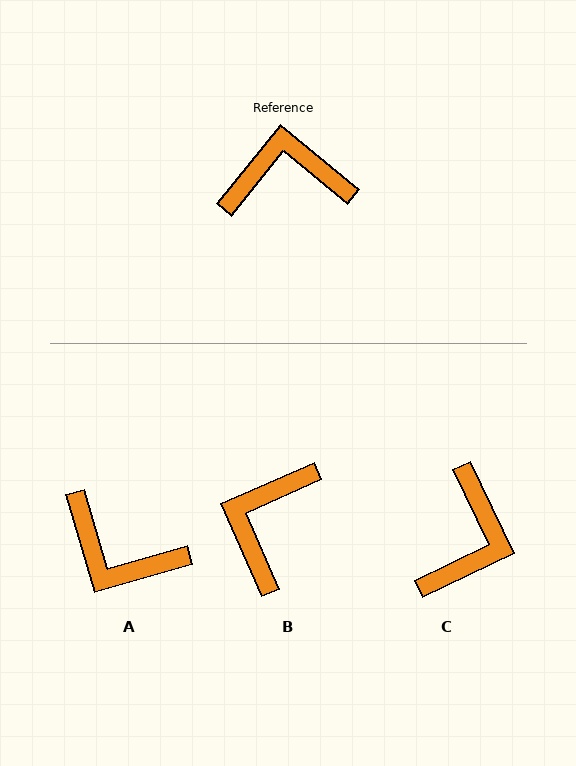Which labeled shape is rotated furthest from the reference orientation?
A, about 146 degrees away.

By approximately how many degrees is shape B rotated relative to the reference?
Approximately 63 degrees counter-clockwise.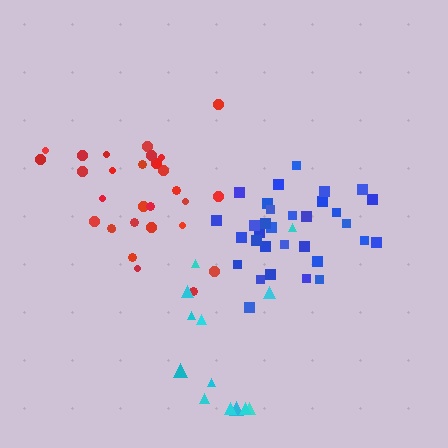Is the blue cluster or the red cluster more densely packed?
Blue.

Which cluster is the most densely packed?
Blue.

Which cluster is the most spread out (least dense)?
Cyan.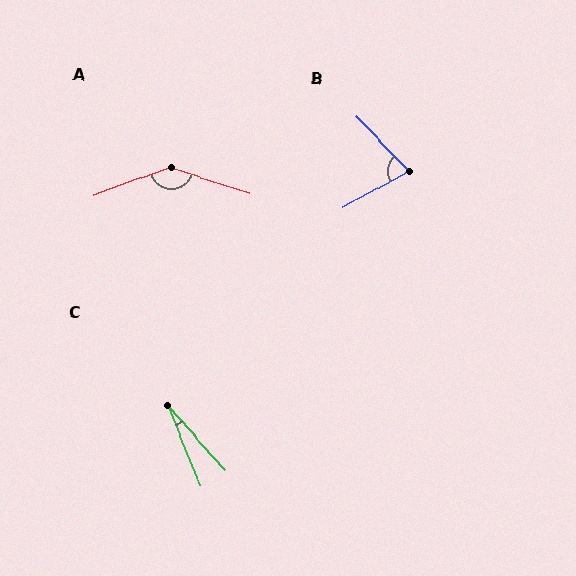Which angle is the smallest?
C, at approximately 20 degrees.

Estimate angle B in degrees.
Approximately 74 degrees.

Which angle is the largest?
A, at approximately 141 degrees.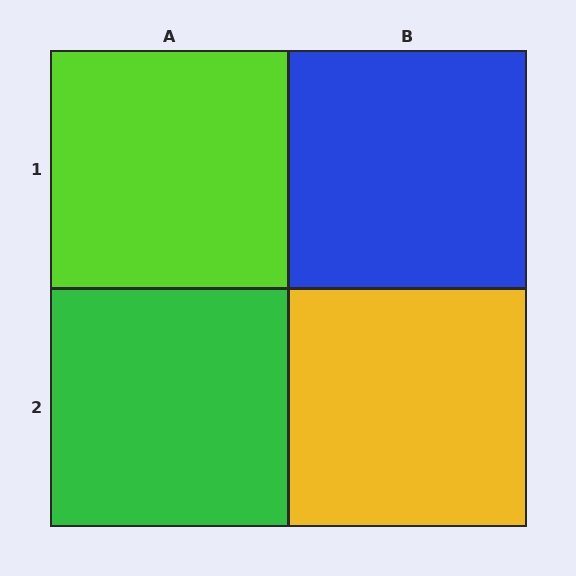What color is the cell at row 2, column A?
Green.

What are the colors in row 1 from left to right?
Lime, blue.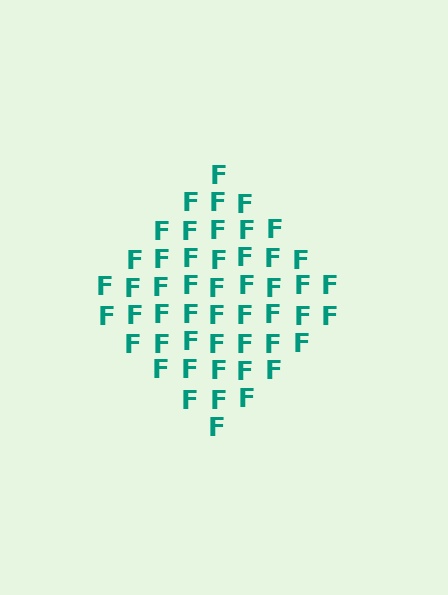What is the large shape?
The large shape is a diamond.